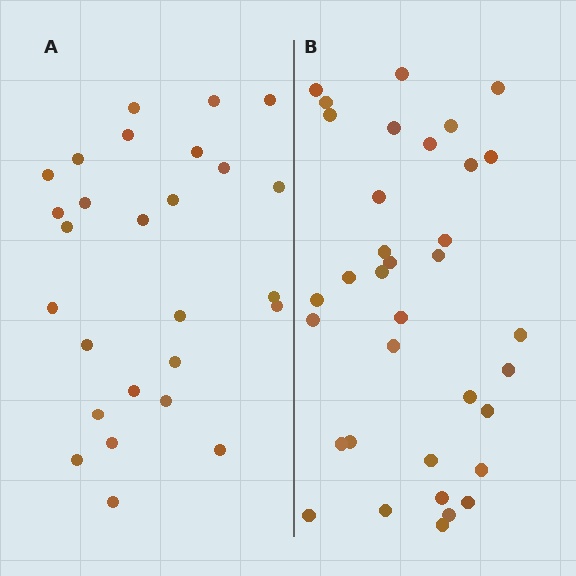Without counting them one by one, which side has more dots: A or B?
Region B (the right region) has more dots.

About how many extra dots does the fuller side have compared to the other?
Region B has roughly 8 or so more dots than region A.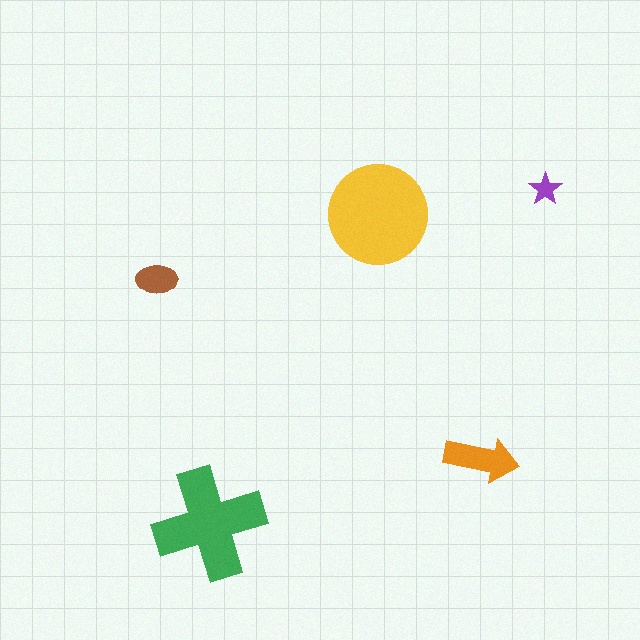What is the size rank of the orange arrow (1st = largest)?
3rd.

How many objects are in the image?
There are 5 objects in the image.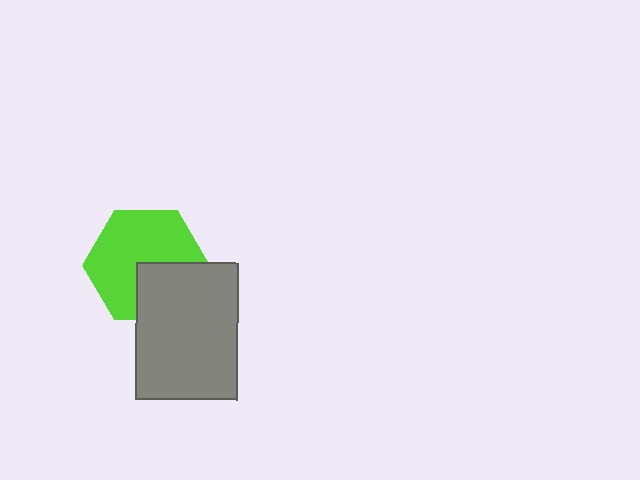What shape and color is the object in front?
The object in front is a gray rectangle.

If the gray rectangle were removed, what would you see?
You would see the complete lime hexagon.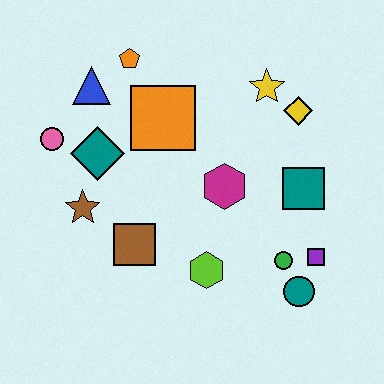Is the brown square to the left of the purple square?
Yes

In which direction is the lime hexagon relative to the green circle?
The lime hexagon is to the left of the green circle.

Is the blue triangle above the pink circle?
Yes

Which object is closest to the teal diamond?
The pink circle is closest to the teal diamond.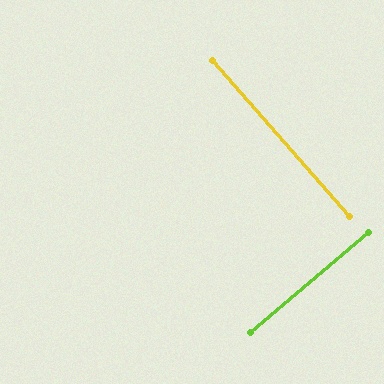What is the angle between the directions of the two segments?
Approximately 89 degrees.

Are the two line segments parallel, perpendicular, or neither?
Perpendicular — they meet at approximately 89°.